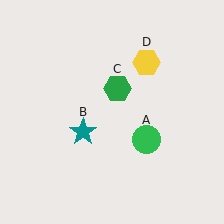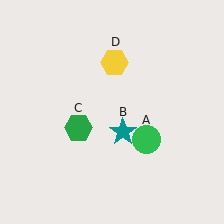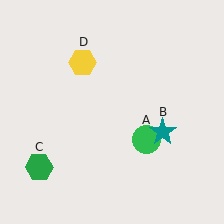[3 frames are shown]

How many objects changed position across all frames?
3 objects changed position: teal star (object B), green hexagon (object C), yellow hexagon (object D).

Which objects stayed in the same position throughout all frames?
Green circle (object A) remained stationary.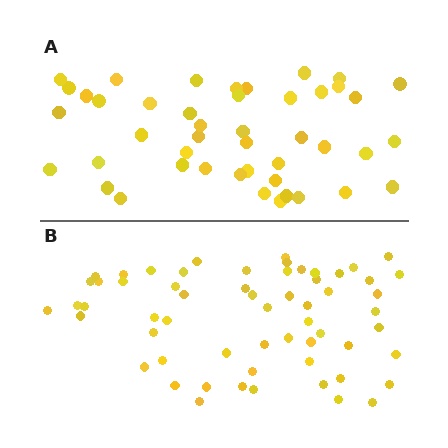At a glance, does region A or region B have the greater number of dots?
Region B (the bottom region) has more dots.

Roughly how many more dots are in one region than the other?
Region B has approximately 15 more dots than region A.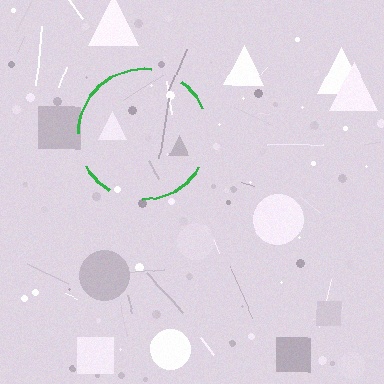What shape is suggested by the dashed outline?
The dashed outline suggests a circle.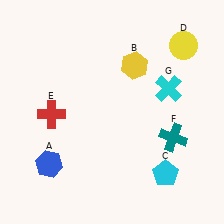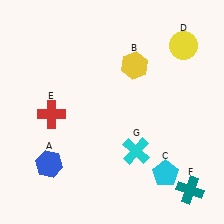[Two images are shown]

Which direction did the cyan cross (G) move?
The cyan cross (G) moved down.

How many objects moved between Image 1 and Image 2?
2 objects moved between the two images.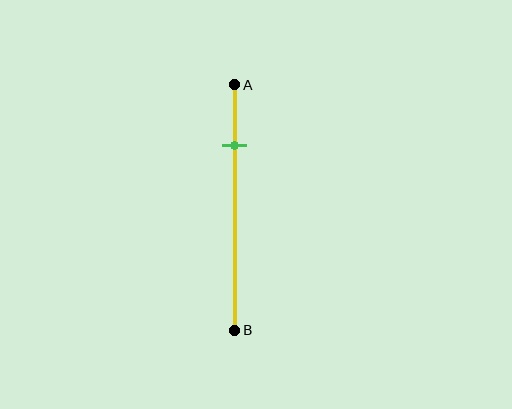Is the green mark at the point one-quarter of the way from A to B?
Yes, the mark is approximately at the one-quarter point.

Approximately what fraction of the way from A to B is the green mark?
The green mark is approximately 25% of the way from A to B.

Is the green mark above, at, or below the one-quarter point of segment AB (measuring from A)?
The green mark is approximately at the one-quarter point of segment AB.